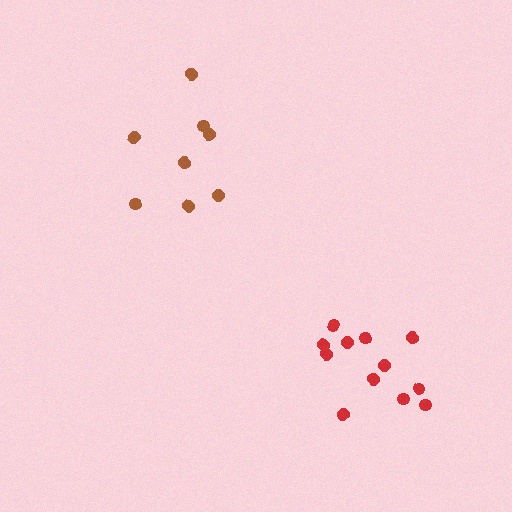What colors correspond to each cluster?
The clusters are colored: red, brown.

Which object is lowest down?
The red cluster is bottommost.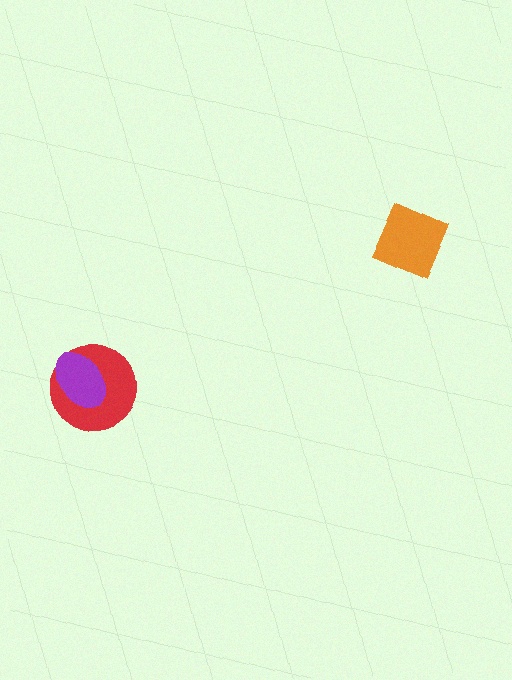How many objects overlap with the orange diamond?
0 objects overlap with the orange diamond.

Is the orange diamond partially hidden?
No, no other shape covers it.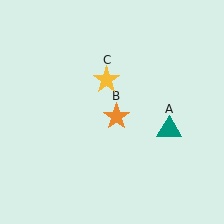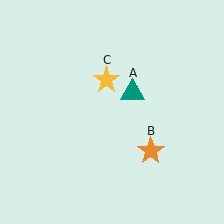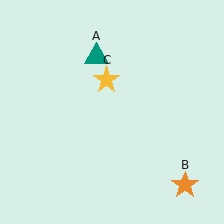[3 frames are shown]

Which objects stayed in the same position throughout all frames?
Yellow star (object C) remained stationary.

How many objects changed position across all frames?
2 objects changed position: teal triangle (object A), orange star (object B).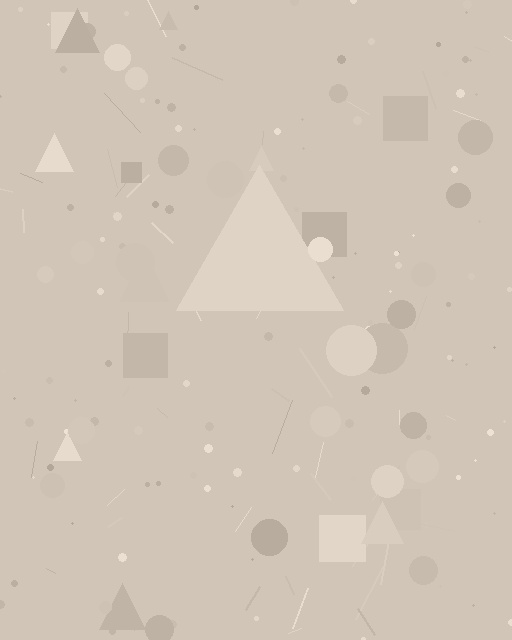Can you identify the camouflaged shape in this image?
The camouflaged shape is a triangle.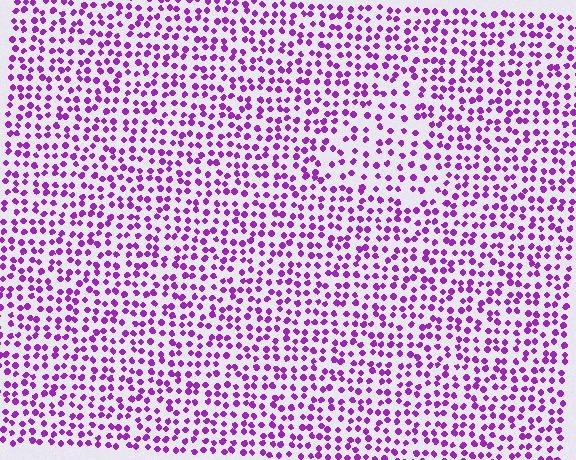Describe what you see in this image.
The image contains small purple elements arranged at two different densities. A triangle-shaped region is visible where the elements are less densely packed than the surrounding area.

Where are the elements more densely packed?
The elements are more densely packed outside the triangle boundary.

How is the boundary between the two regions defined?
The boundary is defined by a change in element density (approximately 1.5x ratio). All elements are the same color, size, and shape.